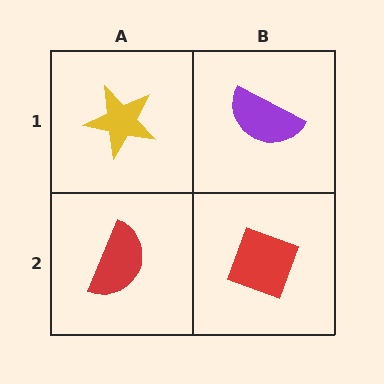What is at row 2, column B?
A red diamond.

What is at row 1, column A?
A yellow star.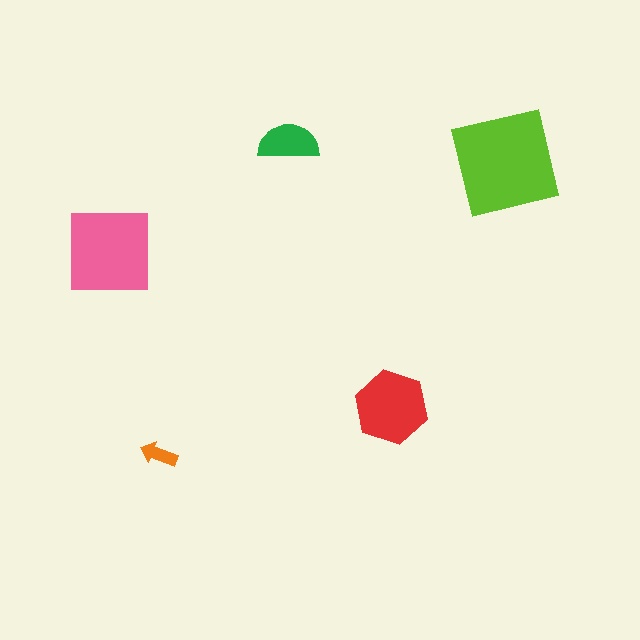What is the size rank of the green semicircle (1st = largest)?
4th.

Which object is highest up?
The green semicircle is topmost.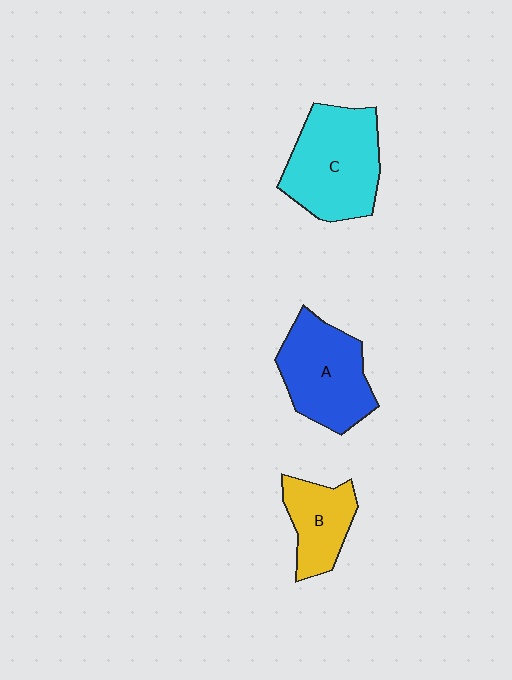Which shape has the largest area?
Shape C (cyan).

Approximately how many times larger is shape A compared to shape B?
Approximately 1.5 times.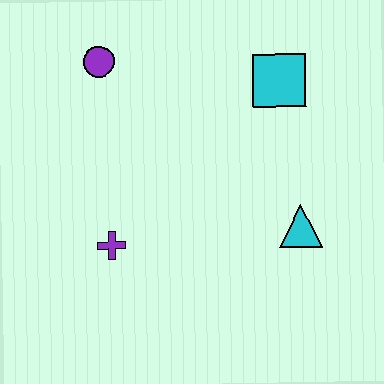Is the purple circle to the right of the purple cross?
No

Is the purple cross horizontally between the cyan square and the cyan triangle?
No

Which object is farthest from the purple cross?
The cyan square is farthest from the purple cross.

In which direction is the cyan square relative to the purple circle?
The cyan square is to the right of the purple circle.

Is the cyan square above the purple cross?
Yes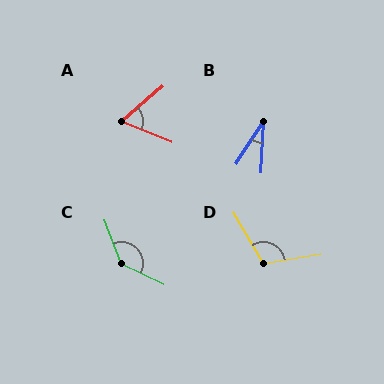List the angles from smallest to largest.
B (30°), A (63°), D (110°), C (137°).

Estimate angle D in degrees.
Approximately 110 degrees.